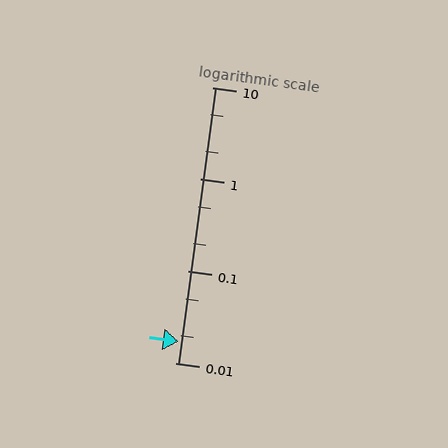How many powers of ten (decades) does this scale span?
The scale spans 3 decades, from 0.01 to 10.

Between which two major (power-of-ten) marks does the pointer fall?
The pointer is between 0.01 and 0.1.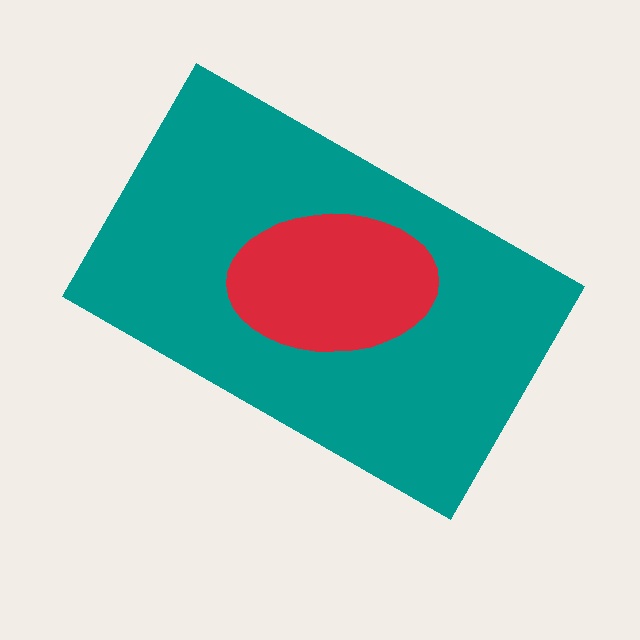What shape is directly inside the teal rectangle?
The red ellipse.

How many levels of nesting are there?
2.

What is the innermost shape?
The red ellipse.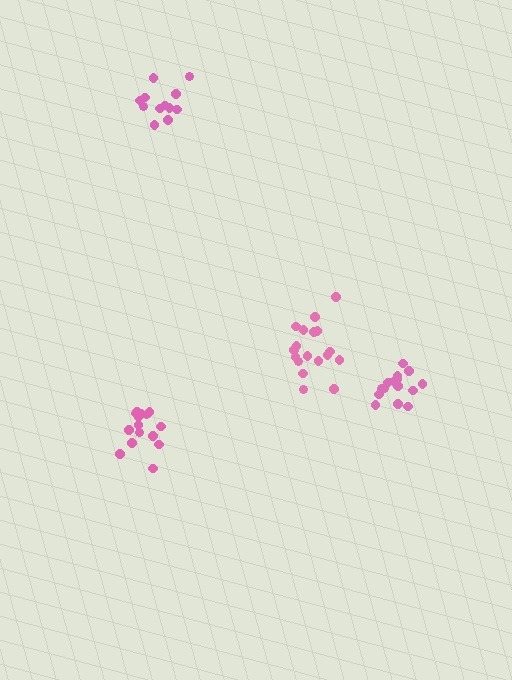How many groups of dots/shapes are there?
There are 4 groups.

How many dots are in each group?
Group 1: 18 dots, Group 2: 15 dots, Group 3: 12 dots, Group 4: 15 dots (60 total).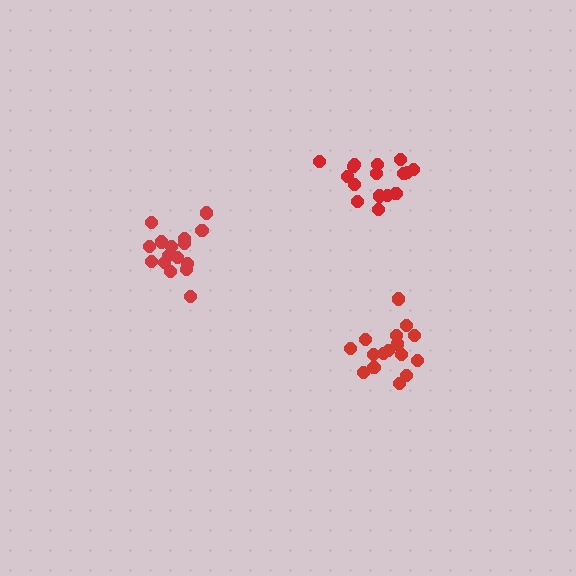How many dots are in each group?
Group 1: 16 dots, Group 2: 16 dots, Group 3: 16 dots (48 total).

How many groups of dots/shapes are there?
There are 3 groups.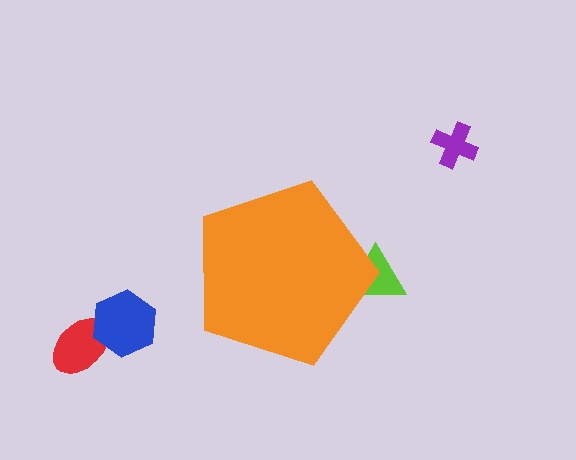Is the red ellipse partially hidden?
No, the red ellipse is fully visible.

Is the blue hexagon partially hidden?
No, the blue hexagon is fully visible.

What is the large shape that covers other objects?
An orange pentagon.